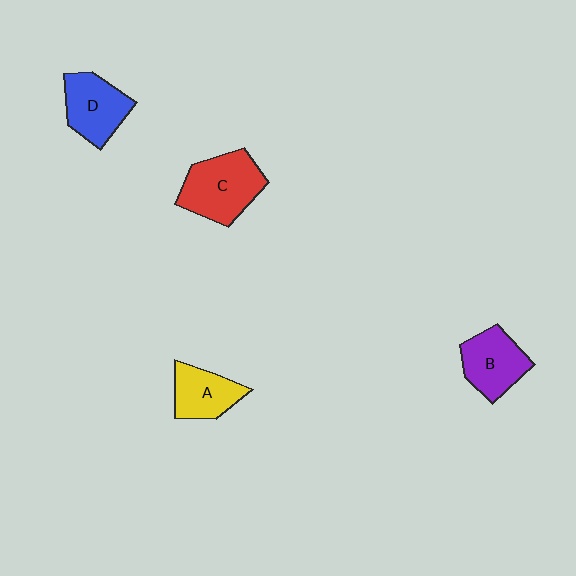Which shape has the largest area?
Shape C (red).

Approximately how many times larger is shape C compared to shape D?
Approximately 1.3 times.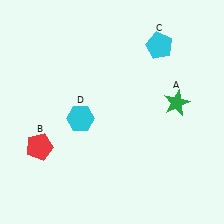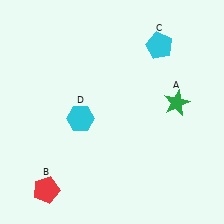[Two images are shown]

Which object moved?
The red pentagon (B) moved down.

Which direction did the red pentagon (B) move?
The red pentagon (B) moved down.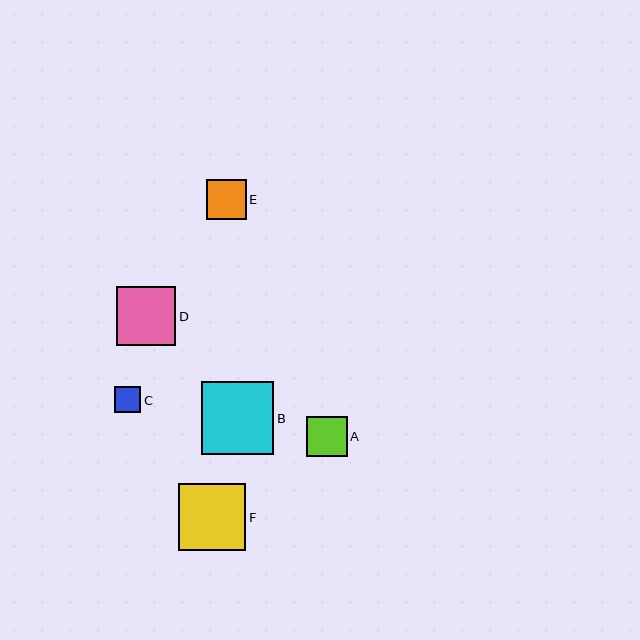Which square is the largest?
Square B is the largest with a size of approximately 72 pixels.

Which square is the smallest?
Square C is the smallest with a size of approximately 26 pixels.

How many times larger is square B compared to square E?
Square B is approximately 1.8 times the size of square E.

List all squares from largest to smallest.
From largest to smallest: B, F, D, A, E, C.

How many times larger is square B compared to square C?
Square B is approximately 2.8 times the size of square C.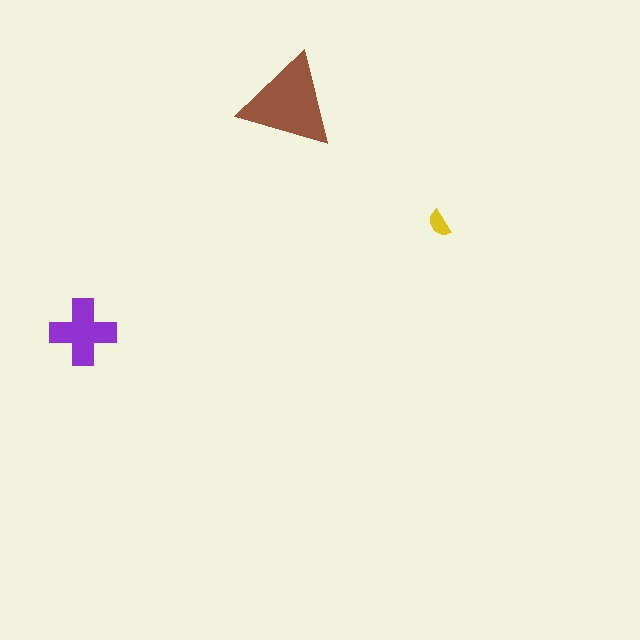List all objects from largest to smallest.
The brown triangle, the purple cross, the yellow semicircle.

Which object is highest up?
The brown triangle is topmost.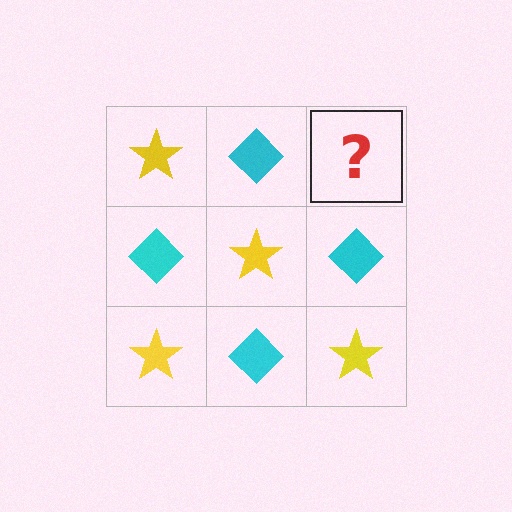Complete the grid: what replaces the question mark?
The question mark should be replaced with a yellow star.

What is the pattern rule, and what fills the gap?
The rule is that it alternates yellow star and cyan diamond in a checkerboard pattern. The gap should be filled with a yellow star.